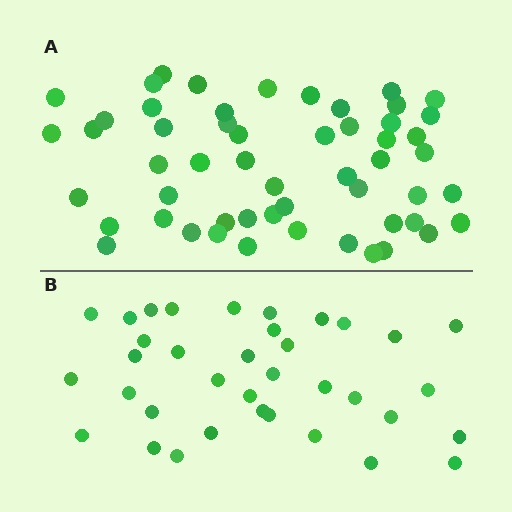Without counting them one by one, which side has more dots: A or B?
Region A (the top region) has more dots.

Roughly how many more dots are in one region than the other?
Region A has approximately 20 more dots than region B.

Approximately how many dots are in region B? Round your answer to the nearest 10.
About 40 dots. (The exact count is 36, which rounds to 40.)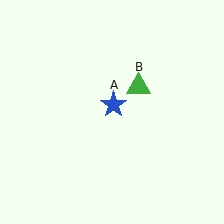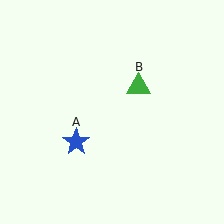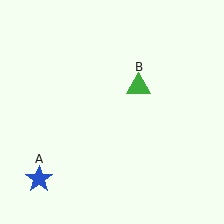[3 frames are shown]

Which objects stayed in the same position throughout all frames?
Green triangle (object B) remained stationary.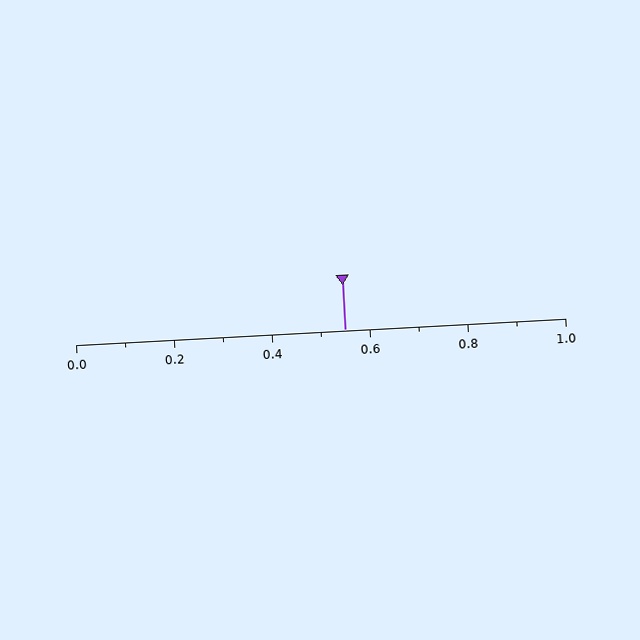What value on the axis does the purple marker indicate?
The marker indicates approximately 0.55.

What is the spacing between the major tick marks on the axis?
The major ticks are spaced 0.2 apart.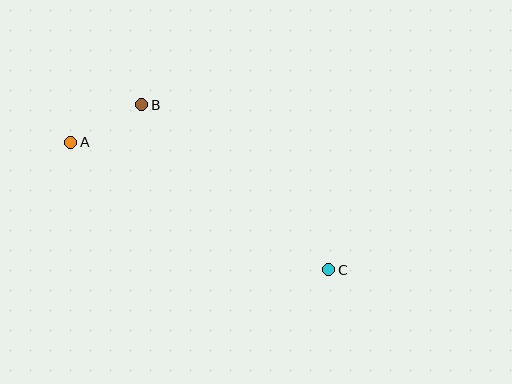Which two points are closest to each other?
Points A and B are closest to each other.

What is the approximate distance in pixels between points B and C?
The distance between B and C is approximately 249 pixels.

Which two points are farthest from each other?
Points A and C are farthest from each other.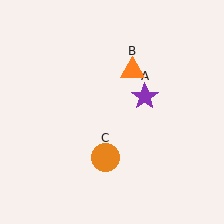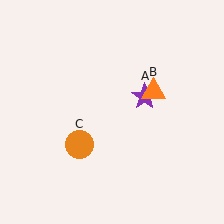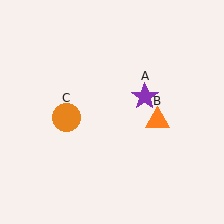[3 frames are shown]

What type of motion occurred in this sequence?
The orange triangle (object B), orange circle (object C) rotated clockwise around the center of the scene.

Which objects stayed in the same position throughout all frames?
Purple star (object A) remained stationary.